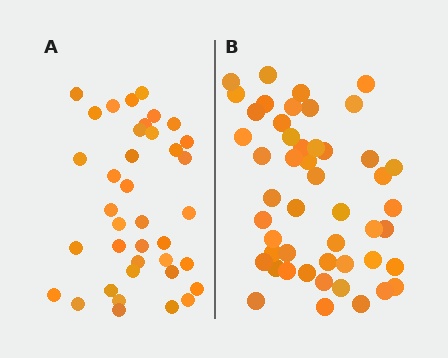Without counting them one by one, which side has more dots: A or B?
Region B (the right region) has more dots.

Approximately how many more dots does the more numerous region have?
Region B has roughly 12 or so more dots than region A.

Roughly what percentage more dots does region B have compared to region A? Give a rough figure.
About 30% more.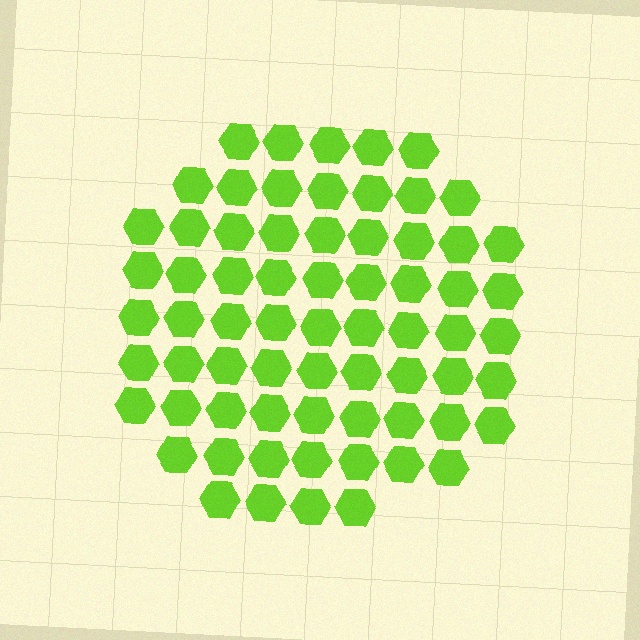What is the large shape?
The large shape is a circle.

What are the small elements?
The small elements are hexagons.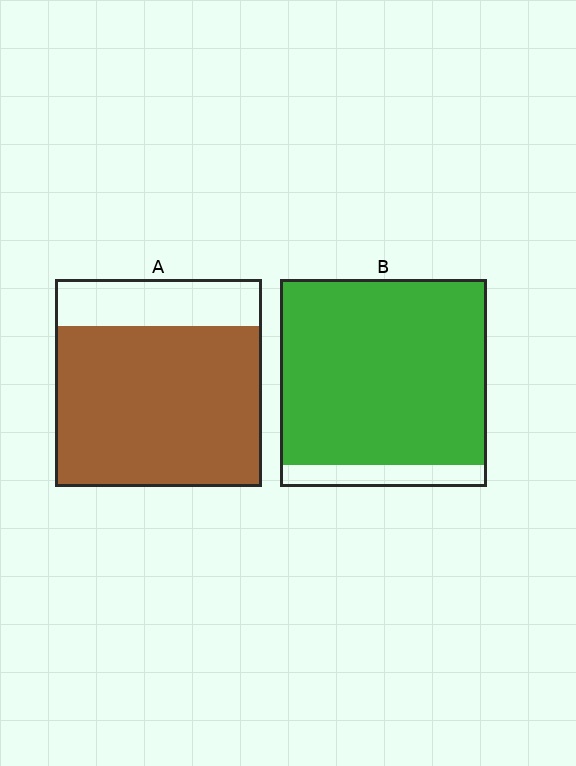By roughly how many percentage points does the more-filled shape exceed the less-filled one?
By roughly 10 percentage points (B over A).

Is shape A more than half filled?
Yes.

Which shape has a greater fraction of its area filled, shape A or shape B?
Shape B.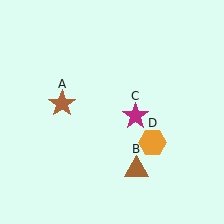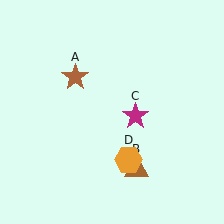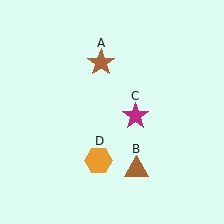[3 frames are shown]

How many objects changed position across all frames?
2 objects changed position: brown star (object A), orange hexagon (object D).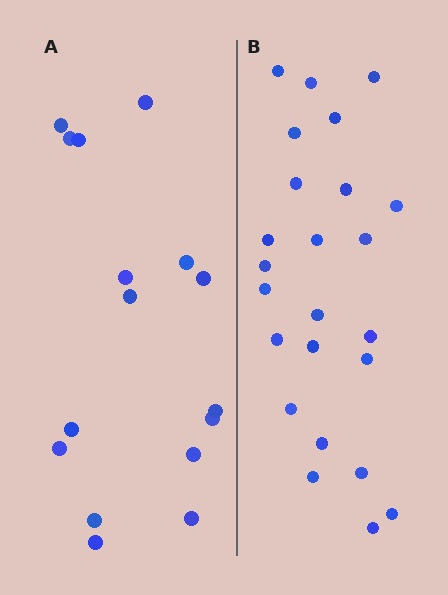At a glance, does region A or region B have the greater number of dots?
Region B (the right region) has more dots.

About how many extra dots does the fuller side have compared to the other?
Region B has roughly 8 or so more dots than region A.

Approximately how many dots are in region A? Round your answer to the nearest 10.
About 20 dots. (The exact count is 16, which rounds to 20.)